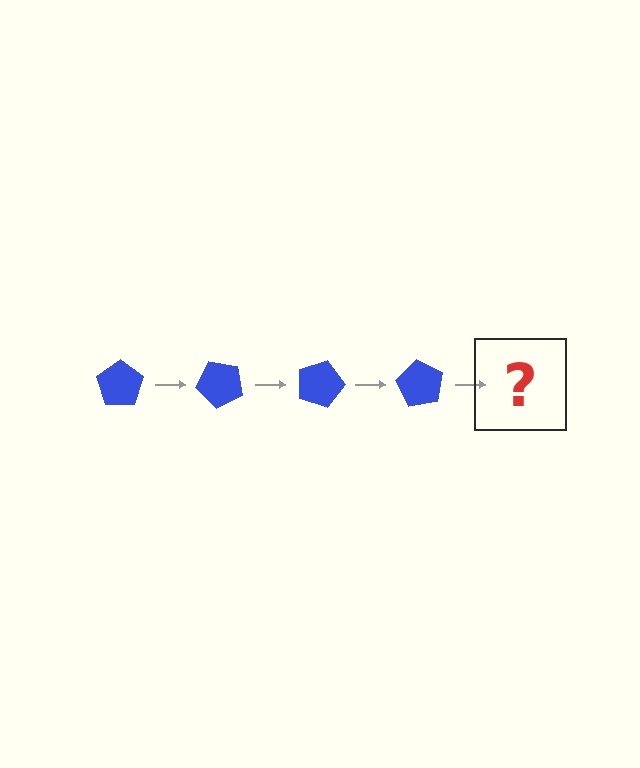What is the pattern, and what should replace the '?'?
The pattern is that the pentagon rotates 45 degrees each step. The '?' should be a blue pentagon rotated 180 degrees.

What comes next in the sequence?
The next element should be a blue pentagon rotated 180 degrees.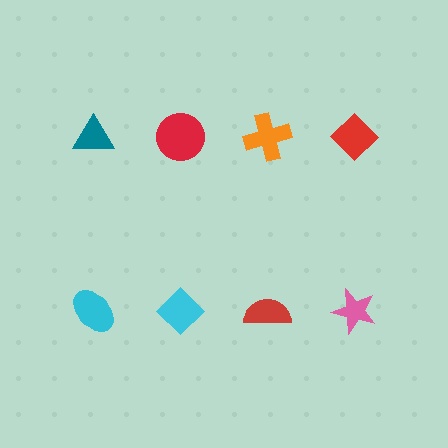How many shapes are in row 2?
4 shapes.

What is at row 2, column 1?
A cyan ellipse.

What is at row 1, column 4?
A red diamond.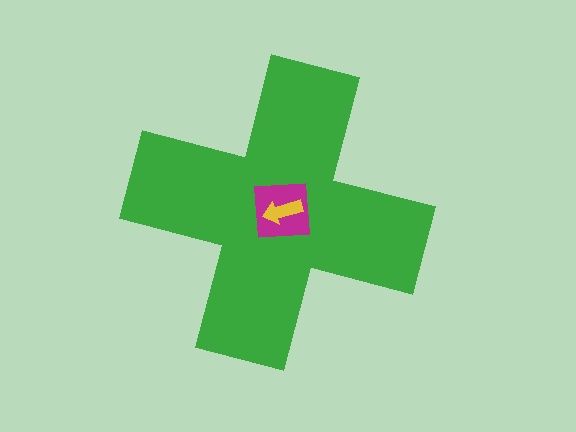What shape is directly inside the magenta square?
The yellow arrow.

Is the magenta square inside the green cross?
Yes.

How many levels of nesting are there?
3.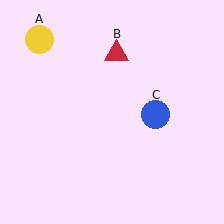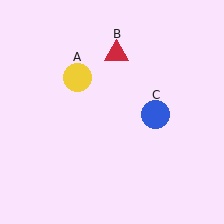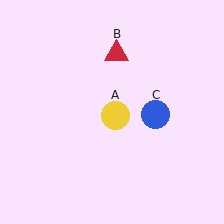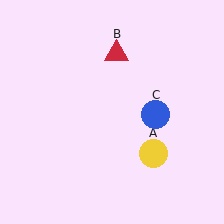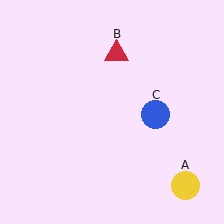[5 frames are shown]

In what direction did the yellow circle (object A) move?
The yellow circle (object A) moved down and to the right.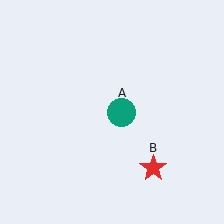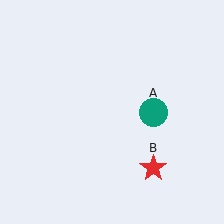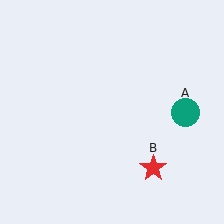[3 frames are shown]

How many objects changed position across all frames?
1 object changed position: teal circle (object A).